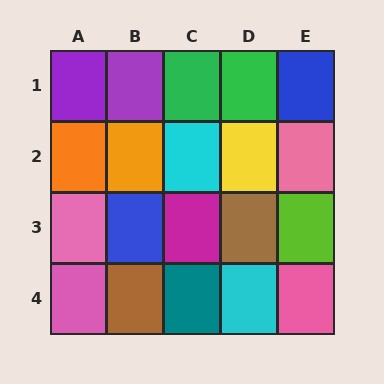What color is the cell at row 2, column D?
Yellow.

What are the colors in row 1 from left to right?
Purple, purple, green, green, blue.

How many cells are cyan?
2 cells are cyan.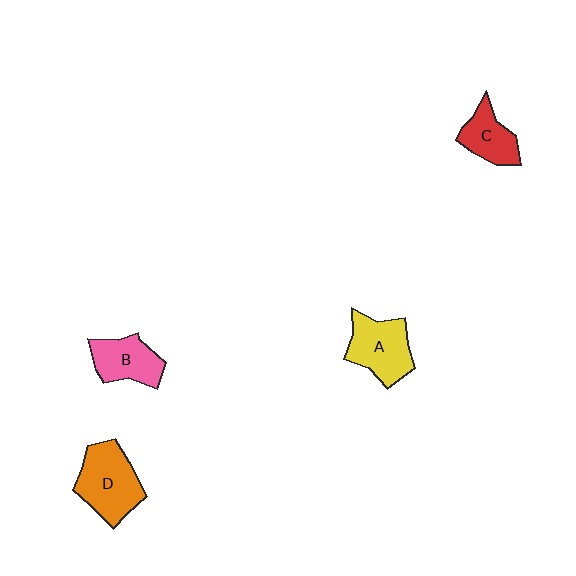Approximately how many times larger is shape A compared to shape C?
Approximately 1.4 times.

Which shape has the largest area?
Shape D (orange).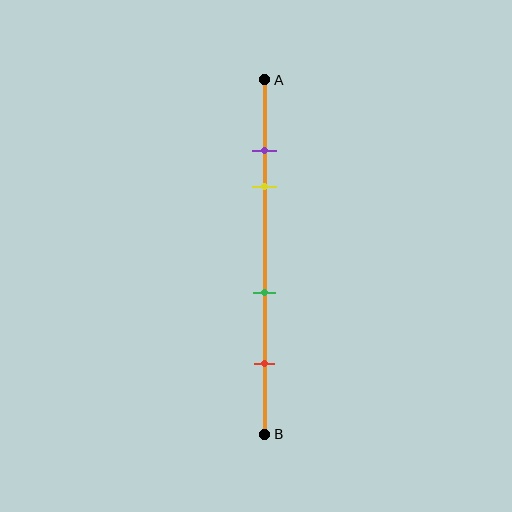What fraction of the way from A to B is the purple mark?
The purple mark is approximately 20% (0.2) of the way from A to B.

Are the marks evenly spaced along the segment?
No, the marks are not evenly spaced.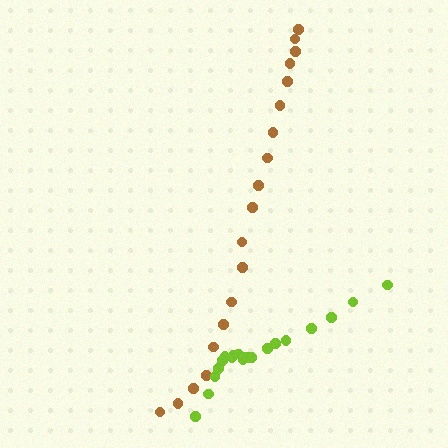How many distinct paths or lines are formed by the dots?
There are 2 distinct paths.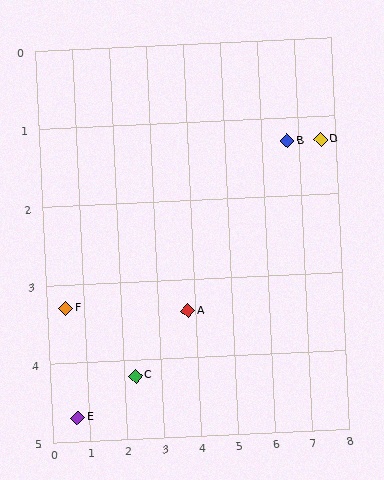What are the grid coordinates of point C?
Point C is at approximately (2.3, 4.2).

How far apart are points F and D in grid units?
Points F and D are about 7.4 grid units apart.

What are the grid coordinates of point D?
Point D is at approximately (7.6, 1.3).